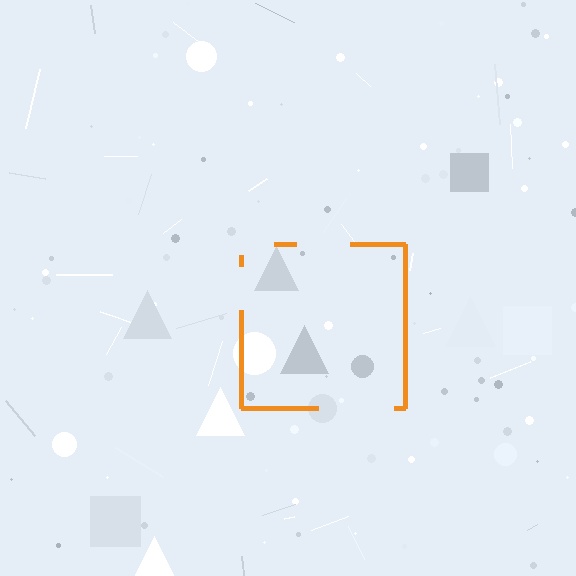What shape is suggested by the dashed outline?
The dashed outline suggests a square.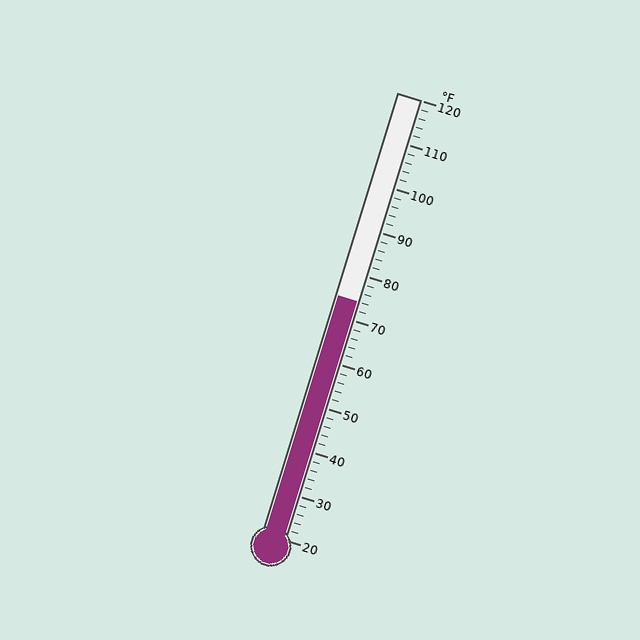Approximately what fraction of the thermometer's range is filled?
The thermometer is filled to approximately 55% of its range.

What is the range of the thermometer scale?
The thermometer scale ranges from 20°F to 120°F.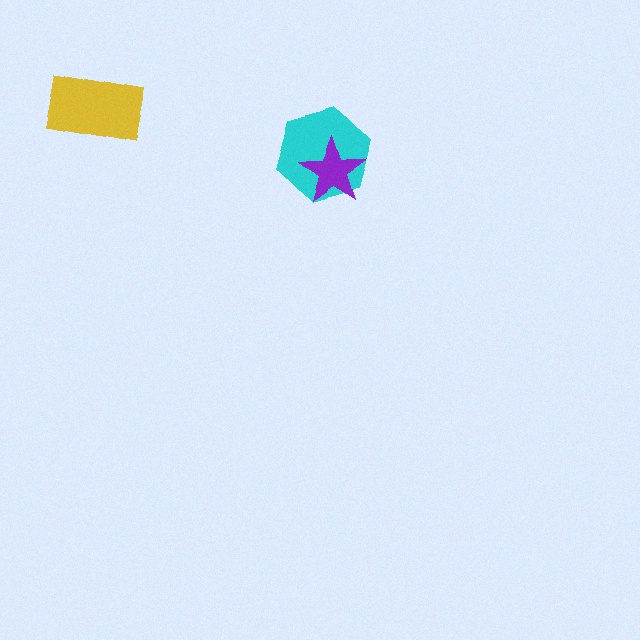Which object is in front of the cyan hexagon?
The purple star is in front of the cyan hexagon.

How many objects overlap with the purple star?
1 object overlaps with the purple star.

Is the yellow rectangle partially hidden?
No, no other shape covers it.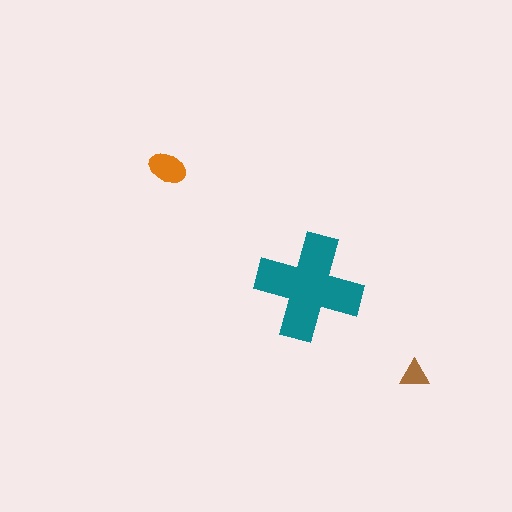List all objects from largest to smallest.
The teal cross, the orange ellipse, the brown triangle.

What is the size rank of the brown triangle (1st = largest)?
3rd.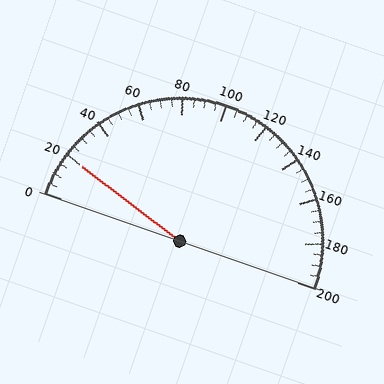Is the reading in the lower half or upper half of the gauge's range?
The reading is in the lower half of the range (0 to 200).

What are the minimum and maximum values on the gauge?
The gauge ranges from 0 to 200.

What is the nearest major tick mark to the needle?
The nearest major tick mark is 20.